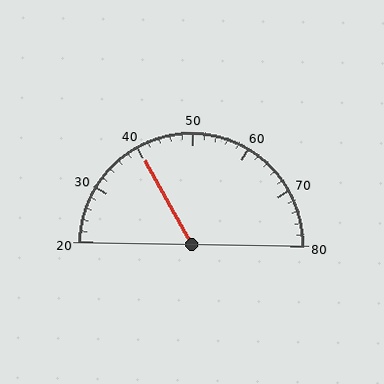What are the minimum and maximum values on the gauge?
The gauge ranges from 20 to 80.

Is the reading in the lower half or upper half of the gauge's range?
The reading is in the lower half of the range (20 to 80).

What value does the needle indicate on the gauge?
The needle indicates approximately 40.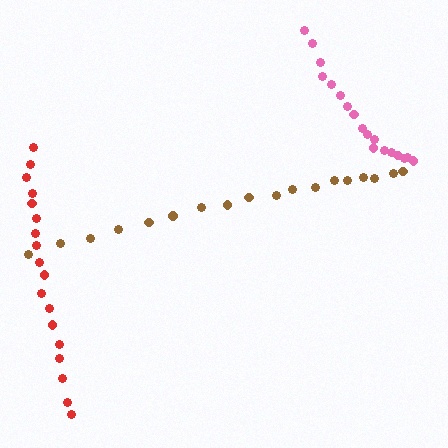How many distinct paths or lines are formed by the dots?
There are 3 distinct paths.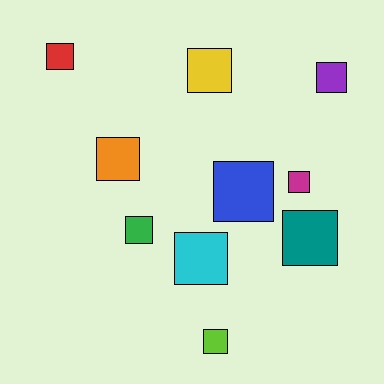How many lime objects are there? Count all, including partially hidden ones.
There is 1 lime object.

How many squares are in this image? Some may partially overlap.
There are 10 squares.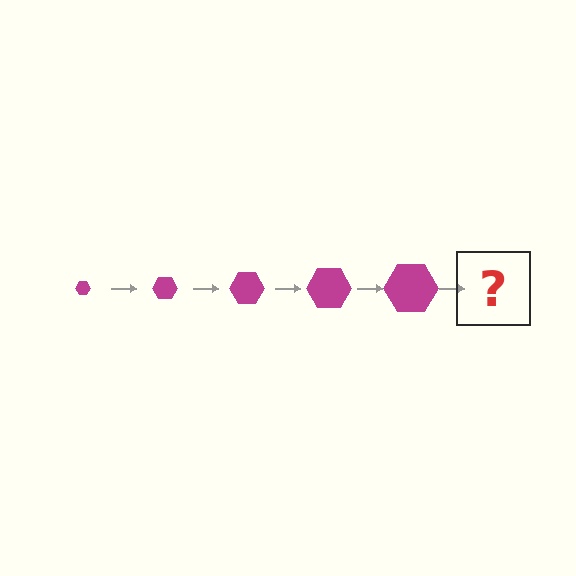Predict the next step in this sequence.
The next step is a magenta hexagon, larger than the previous one.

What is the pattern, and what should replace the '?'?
The pattern is that the hexagon gets progressively larger each step. The '?' should be a magenta hexagon, larger than the previous one.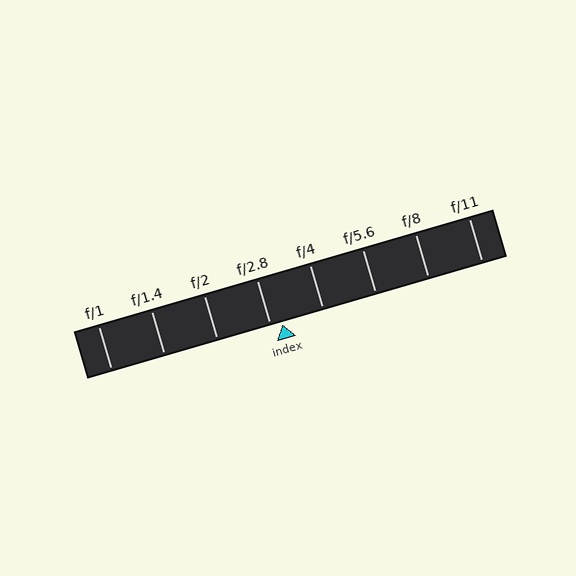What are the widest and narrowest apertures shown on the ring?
The widest aperture shown is f/1 and the narrowest is f/11.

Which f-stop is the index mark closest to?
The index mark is closest to f/2.8.